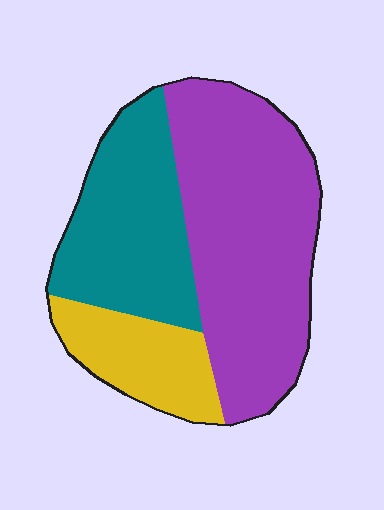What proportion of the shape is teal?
Teal covers 31% of the shape.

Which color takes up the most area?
Purple, at roughly 50%.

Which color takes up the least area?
Yellow, at roughly 15%.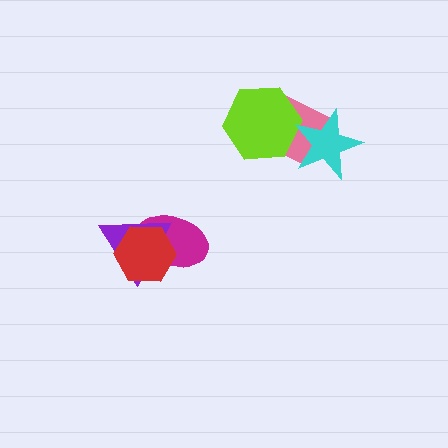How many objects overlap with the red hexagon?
2 objects overlap with the red hexagon.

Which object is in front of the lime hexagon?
The cyan star is in front of the lime hexagon.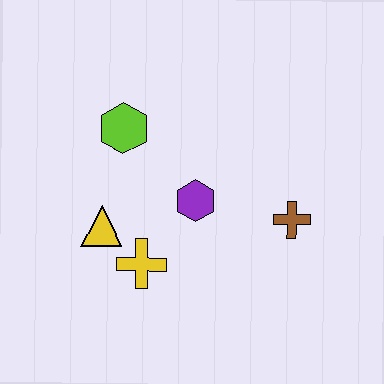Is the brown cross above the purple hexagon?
No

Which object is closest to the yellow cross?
The yellow triangle is closest to the yellow cross.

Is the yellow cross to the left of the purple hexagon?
Yes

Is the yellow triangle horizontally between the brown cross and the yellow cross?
No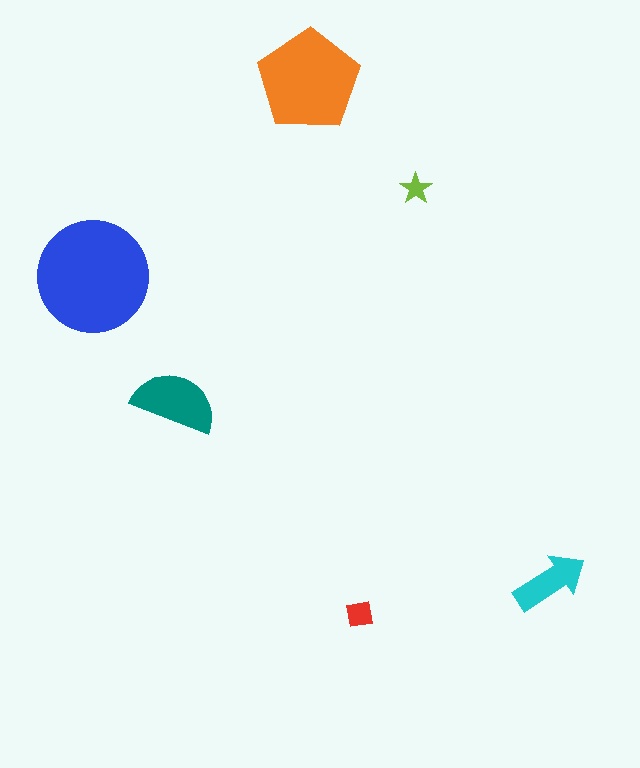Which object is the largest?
The blue circle.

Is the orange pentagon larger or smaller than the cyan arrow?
Larger.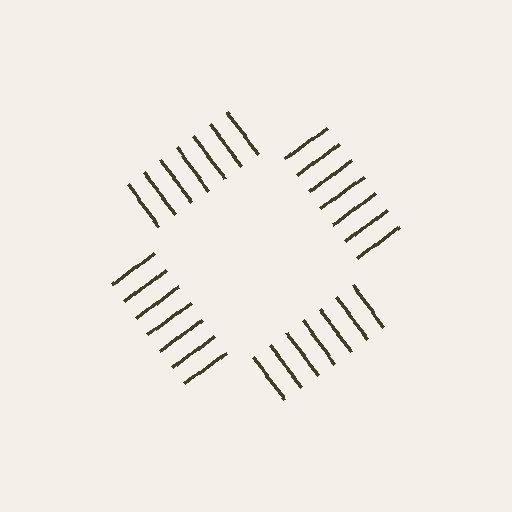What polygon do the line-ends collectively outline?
An illusory square — the line segments terminate on its edges but no continuous stroke is drawn.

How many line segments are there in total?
28 — 7 along each of the 4 edges.